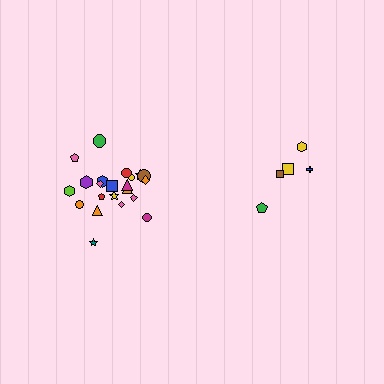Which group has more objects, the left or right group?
The left group.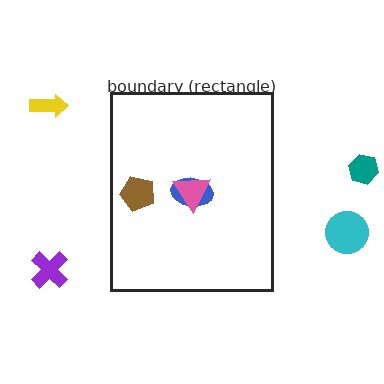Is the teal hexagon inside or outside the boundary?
Outside.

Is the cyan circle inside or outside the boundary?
Outside.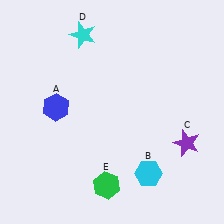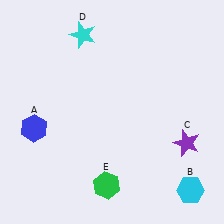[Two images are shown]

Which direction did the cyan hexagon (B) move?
The cyan hexagon (B) moved right.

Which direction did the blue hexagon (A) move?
The blue hexagon (A) moved left.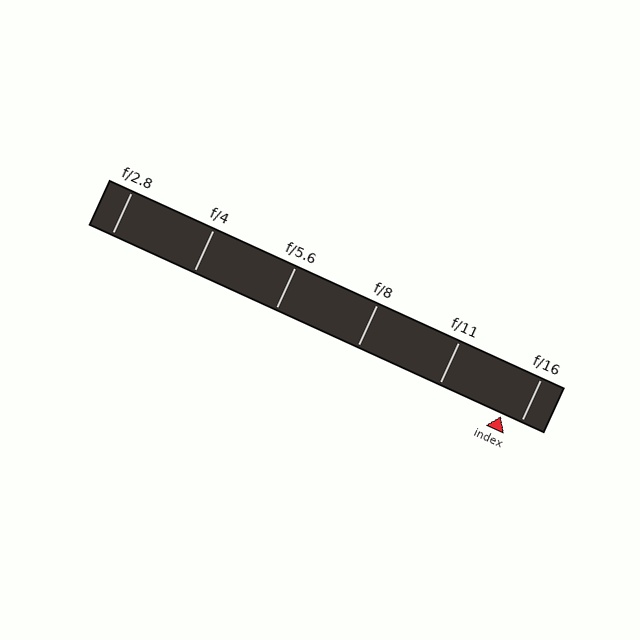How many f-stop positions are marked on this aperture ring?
There are 6 f-stop positions marked.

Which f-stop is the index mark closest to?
The index mark is closest to f/16.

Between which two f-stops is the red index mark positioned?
The index mark is between f/11 and f/16.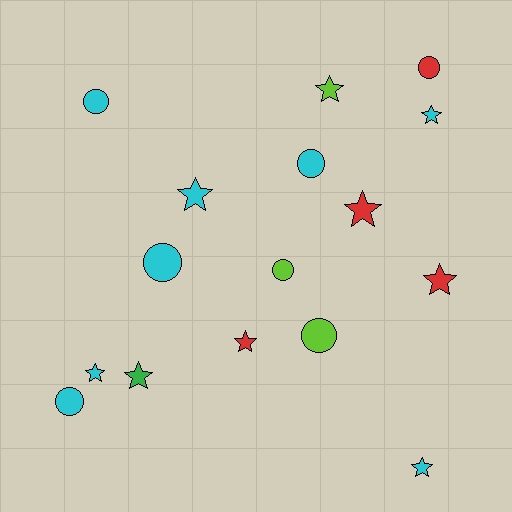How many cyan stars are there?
There are 4 cyan stars.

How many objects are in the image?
There are 16 objects.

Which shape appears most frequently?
Star, with 9 objects.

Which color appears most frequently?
Cyan, with 8 objects.